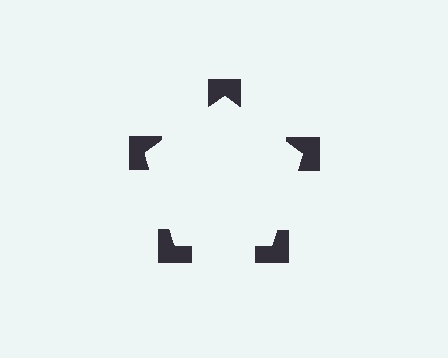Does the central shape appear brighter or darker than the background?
It typically appears slightly brighter than the background, even though no actual brightness change is drawn.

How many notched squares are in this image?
There are 5 — one at each vertex of the illusory pentagon.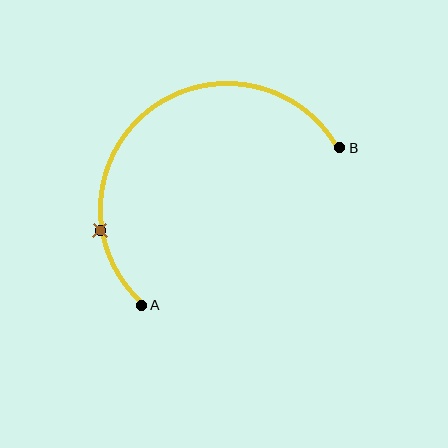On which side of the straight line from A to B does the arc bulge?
The arc bulges above and to the left of the straight line connecting A and B.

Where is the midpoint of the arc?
The arc midpoint is the point on the curve farthest from the straight line joining A and B. It sits above and to the left of that line.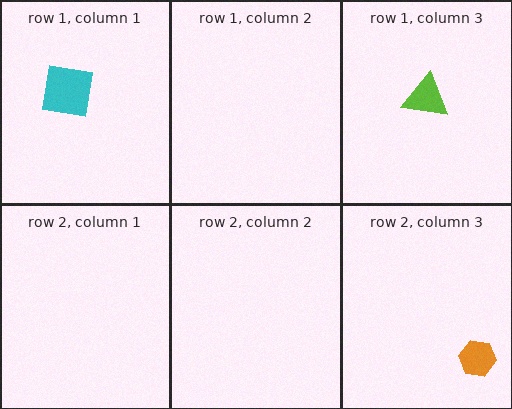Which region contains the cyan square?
The row 1, column 1 region.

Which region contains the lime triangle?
The row 1, column 3 region.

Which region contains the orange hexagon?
The row 2, column 3 region.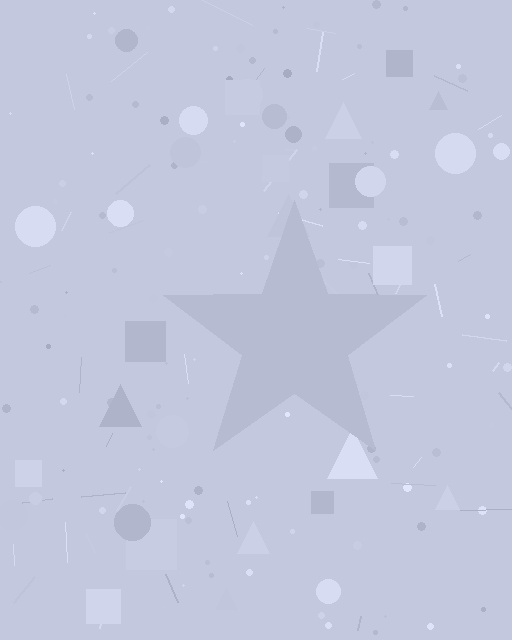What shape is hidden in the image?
A star is hidden in the image.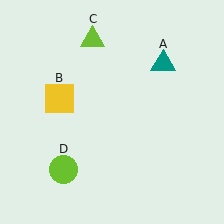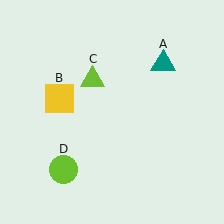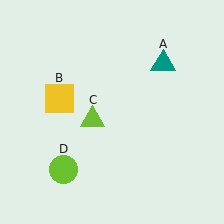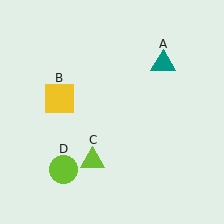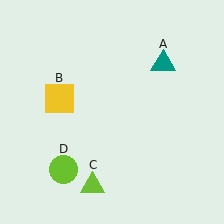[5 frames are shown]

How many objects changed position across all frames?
1 object changed position: lime triangle (object C).